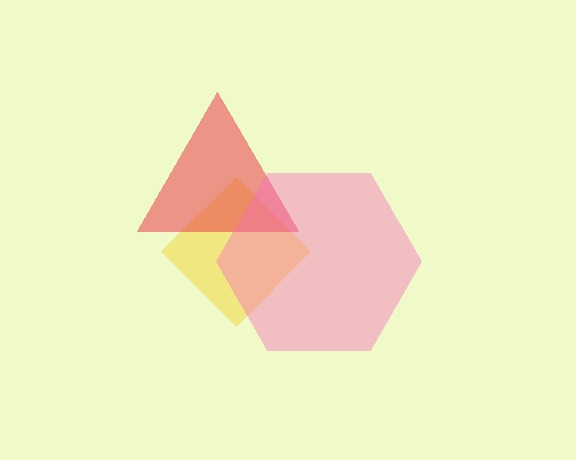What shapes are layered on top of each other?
The layered shapes are: a yellow diamond, a red triangle, a pink hexagon.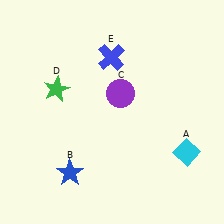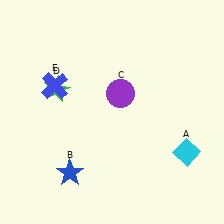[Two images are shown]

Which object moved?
The blue cross (E) moved left.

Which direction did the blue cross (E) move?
The blue cross (E) moved left.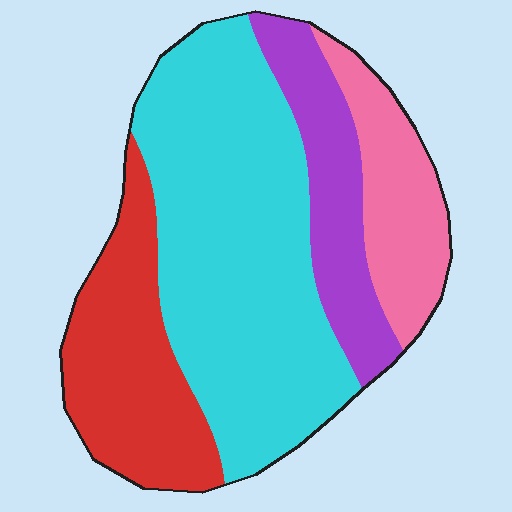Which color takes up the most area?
Cyan, at roughly 50%.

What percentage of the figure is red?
Red takes up less than a quarter of the figure.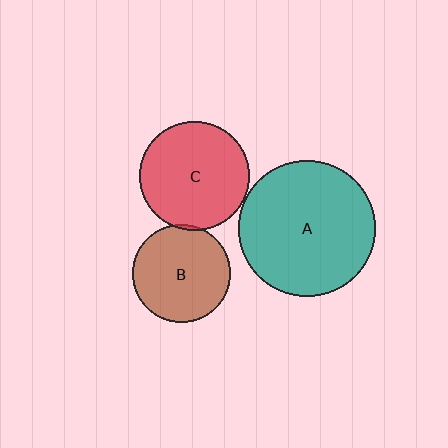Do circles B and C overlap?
Yes.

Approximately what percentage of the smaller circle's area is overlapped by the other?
Approximately 5%.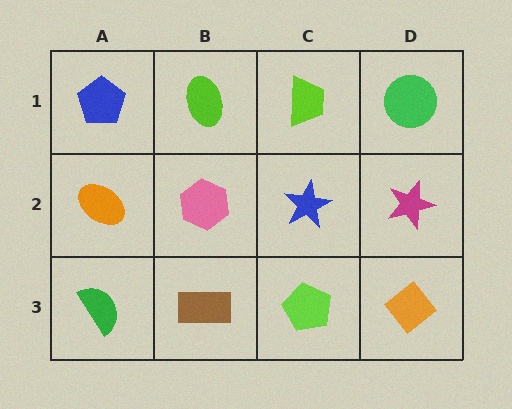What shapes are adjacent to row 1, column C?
A blue star (row 2, column C), a lime ellipse (row 1, column B), a green circle (row 1, column D).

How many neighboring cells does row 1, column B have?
3.